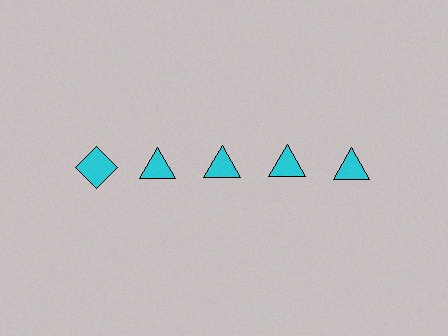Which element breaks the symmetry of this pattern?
The cyan diamond in the top row, leftmost column breaks the symmetry. All other shapes are cyan triangles.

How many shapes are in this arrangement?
There are 5 shapes arranged in a grid pattern.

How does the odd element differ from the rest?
It has a different shape: diamond instead of triangle.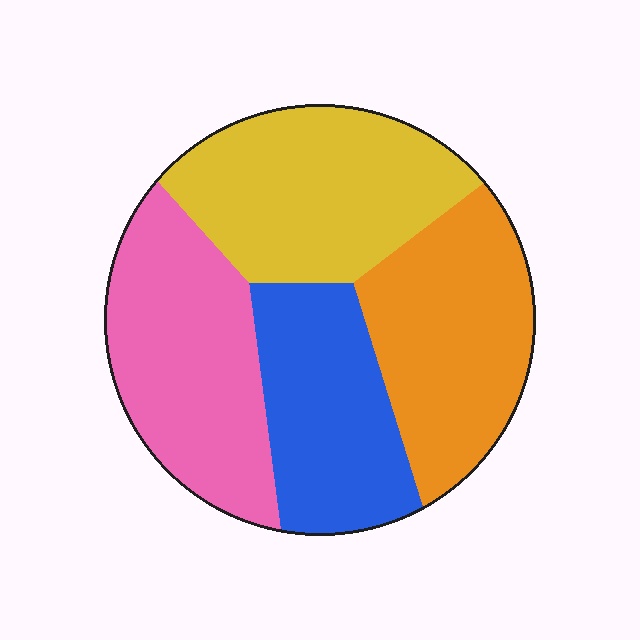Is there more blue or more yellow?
Yellow.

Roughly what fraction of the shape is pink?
Pink covers 26% of the shape.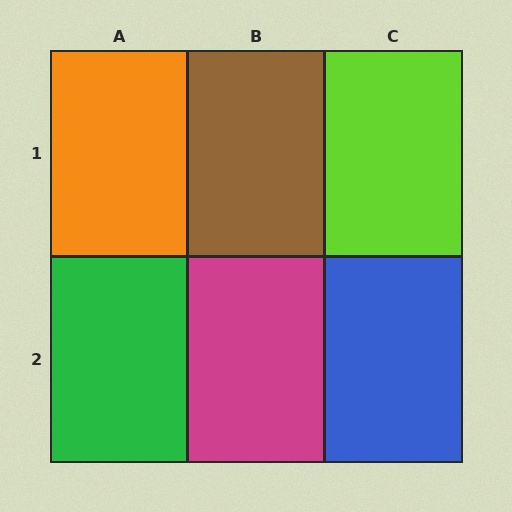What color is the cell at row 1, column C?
Lime.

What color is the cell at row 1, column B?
Brown.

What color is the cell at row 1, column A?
Orange.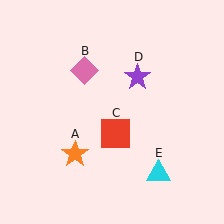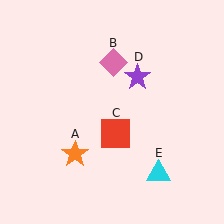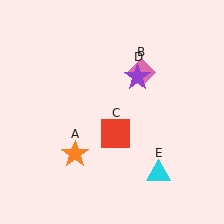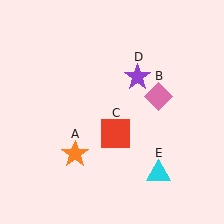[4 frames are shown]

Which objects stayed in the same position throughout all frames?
Orange star (object A) and red square (object C) and purple star (object D) and cyan triangle (object E) remained stationary.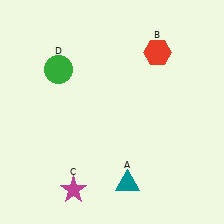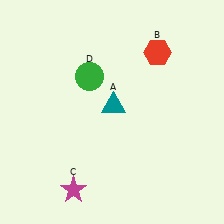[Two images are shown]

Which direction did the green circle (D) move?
The green circle (D) moved right.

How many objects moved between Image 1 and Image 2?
2 objects moved between the two images.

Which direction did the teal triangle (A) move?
The teal triangle (A) moved up.